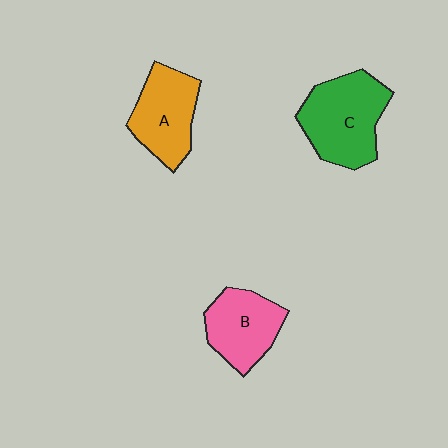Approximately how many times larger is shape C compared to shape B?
Approximately 1.3 times.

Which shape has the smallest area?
Shape B (pink).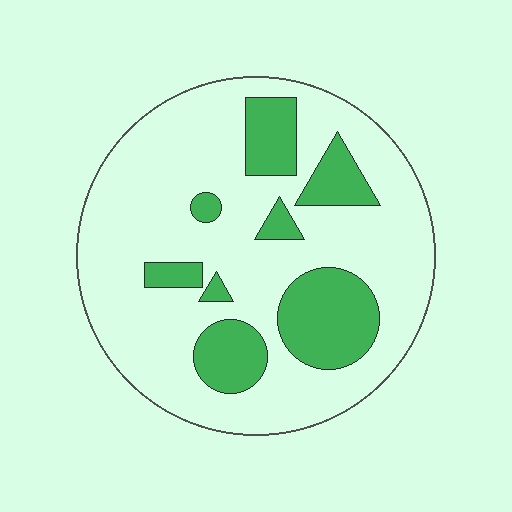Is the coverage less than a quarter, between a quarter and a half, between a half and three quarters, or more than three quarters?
Less than a quarter.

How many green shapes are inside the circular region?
8.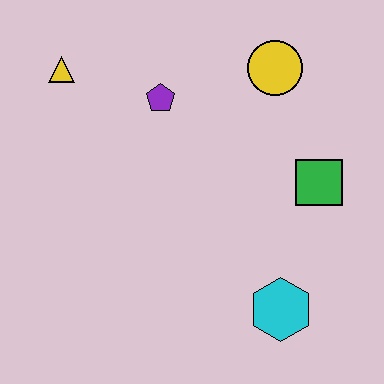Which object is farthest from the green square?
The yellow triangle is farthest from the green square.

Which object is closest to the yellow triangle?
The purple pentagon is closest to the yellow triangle.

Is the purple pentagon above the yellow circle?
No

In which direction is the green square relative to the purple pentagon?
The green square is to the right of the purple pentagon.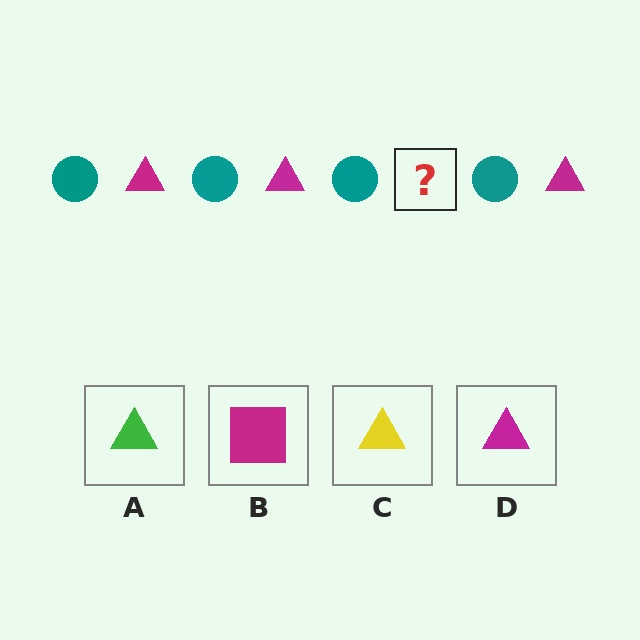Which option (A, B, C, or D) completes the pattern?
D.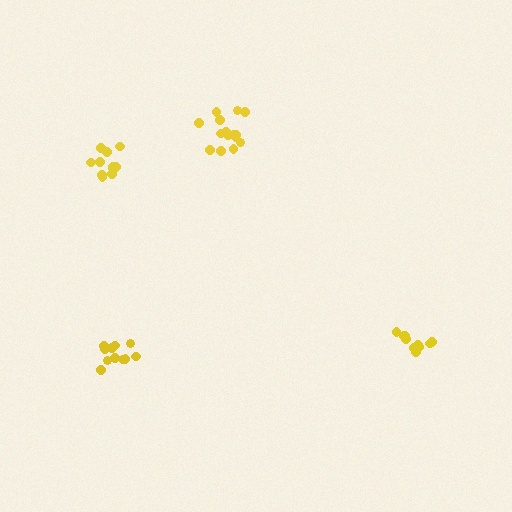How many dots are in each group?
Group 1: 10 dots, Group 2: 15 dots, Group 3: 11 dots, Group 4: 12 dots (48 total).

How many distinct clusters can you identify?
There are 4 distinct clusters.